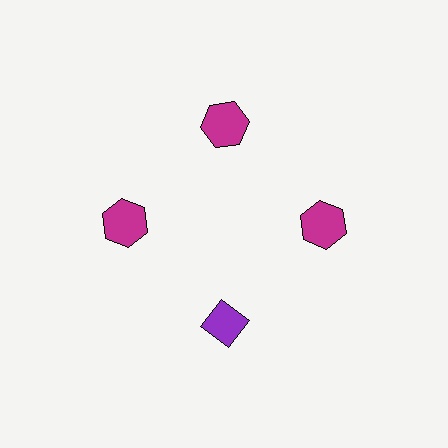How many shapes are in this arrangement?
There are 4 shapes arranged in a ring pattern.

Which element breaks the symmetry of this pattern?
The purple diamond at roughly the 6 o'clock position breaks the symmetry. All other shapes are magenta hexagons.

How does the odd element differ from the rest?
It differs in both color (purple instead of magenta) and shape (diamond instead of hexagon).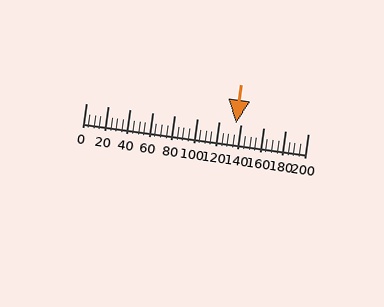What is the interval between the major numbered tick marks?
The major tick marks are spaced 20 units apart.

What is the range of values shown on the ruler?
The ruler shows values from 0 to 200.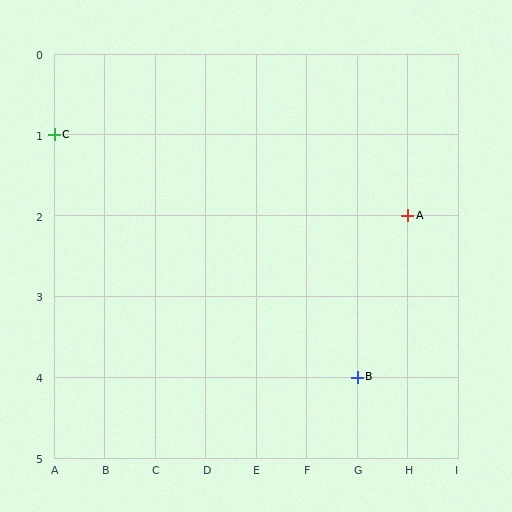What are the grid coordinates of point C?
Point C is at grid coordinates (A, 1).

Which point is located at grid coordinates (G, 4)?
Point B is at (G, 4).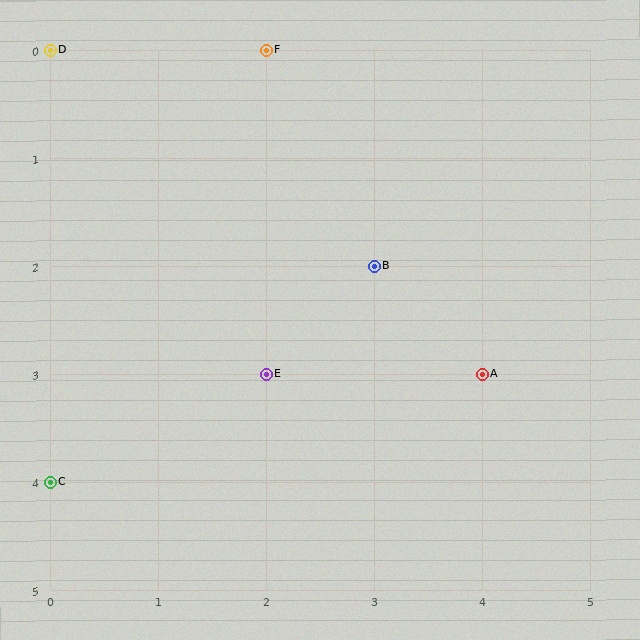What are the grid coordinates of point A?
Point A is at grid coordinates (4, 3).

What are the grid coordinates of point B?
Point B is at grid coordinates (3, 2).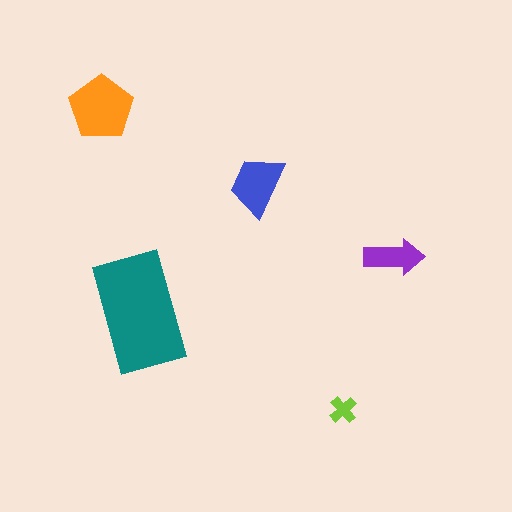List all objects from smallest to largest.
The lime cross, the purple arrow, the blue trapezoid, the orange pentagon, the teal rectangle.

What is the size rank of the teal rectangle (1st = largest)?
1st.